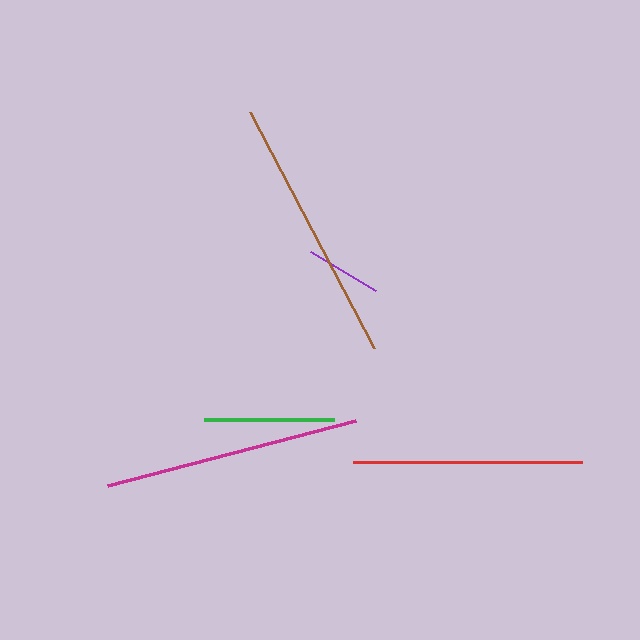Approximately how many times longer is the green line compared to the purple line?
The green line is approximately 1.7 times the length of the purple line.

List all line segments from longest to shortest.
From longest to shortest: brown, magenta, red, green, purple.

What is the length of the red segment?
The red segment is approximately 229 pixels long.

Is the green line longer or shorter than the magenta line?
The magenta line is longer than the green line.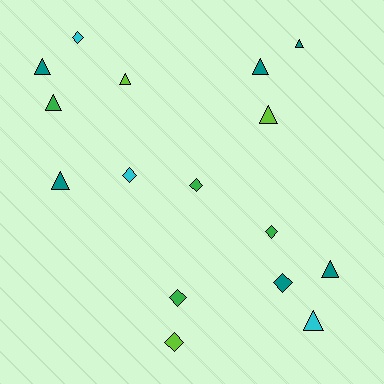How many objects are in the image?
There are 16 objects.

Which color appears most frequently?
Teal, with 6 objects.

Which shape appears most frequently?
Triangle, with 9 objects.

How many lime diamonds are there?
There is 1 lime diamond.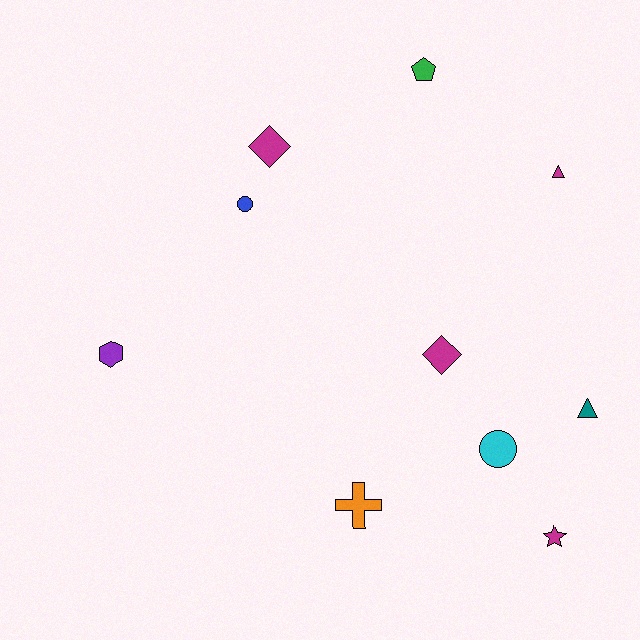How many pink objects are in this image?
There are no pink objects.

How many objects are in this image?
There are 10 objects.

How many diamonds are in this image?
There are 2 diamonds.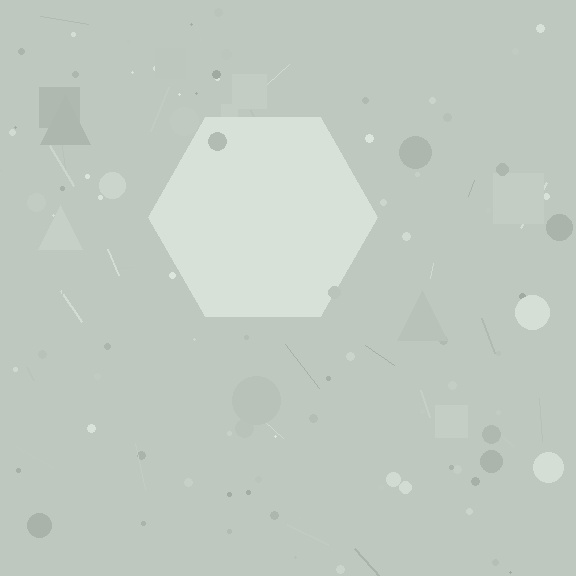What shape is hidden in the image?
A hexagon is hidden in the image.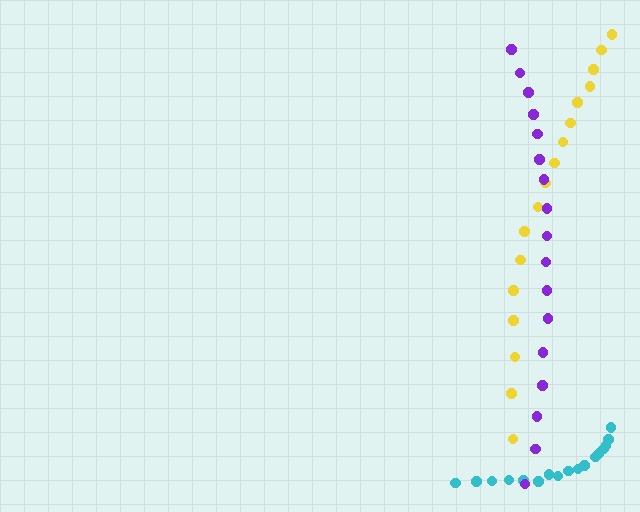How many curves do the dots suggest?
There are 3 distinct paths.